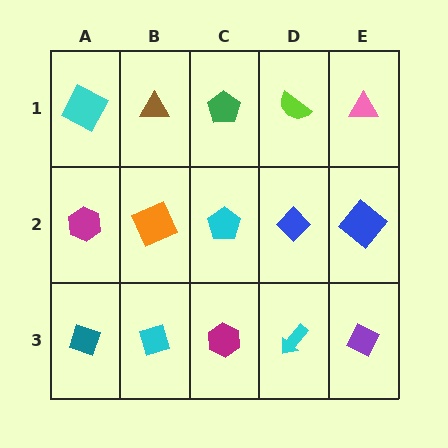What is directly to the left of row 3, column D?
A magenta hexagon.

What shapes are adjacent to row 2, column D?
A lime semicircle (row 1, column D), a cyan arrow (row 3, column D), a cyan pentagon (row 2, column C), a blue diamond (row 2, column E).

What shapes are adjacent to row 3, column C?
A cyan pentagon (row 2, column C), a cyan diamond (row 3, column B), a cyan arrow (row 3, column D).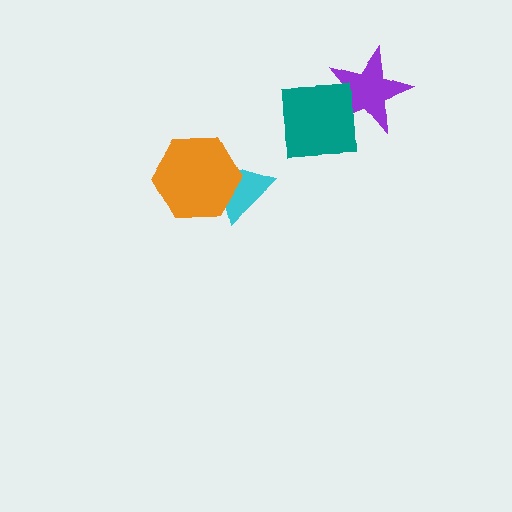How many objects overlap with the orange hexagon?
1 object overlaps with the orange hexagon.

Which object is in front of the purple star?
The teal square is in front of the purple star.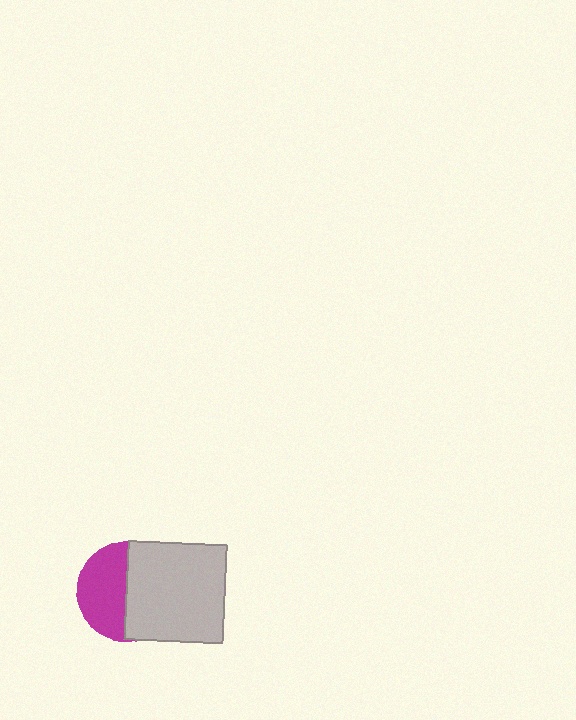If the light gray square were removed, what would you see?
You would see the complete magenta circle.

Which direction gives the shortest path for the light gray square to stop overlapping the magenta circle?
Moving right gives the shortest separation.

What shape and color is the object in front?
The object in front is a light gray square.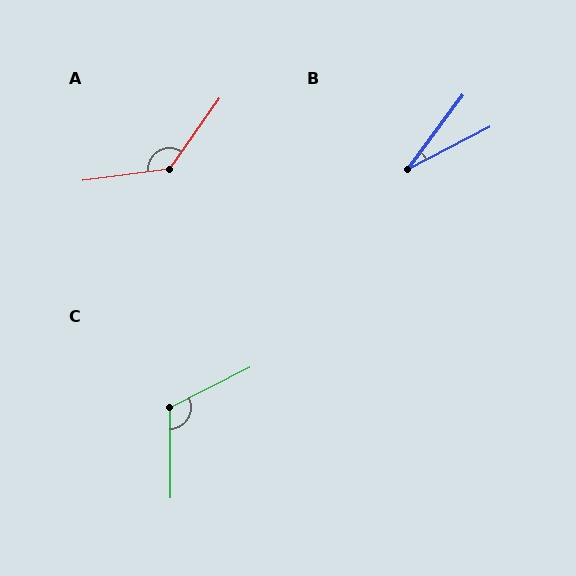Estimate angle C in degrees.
Approximately 117 degrees.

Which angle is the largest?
A, at approximately 133 degrees.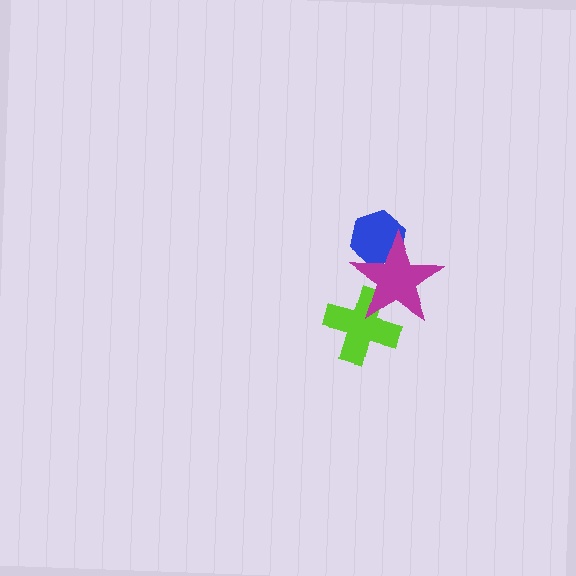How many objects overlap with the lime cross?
1 object overlaps with the lime cross.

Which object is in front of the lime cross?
The magenta star is in front of the lime cross.